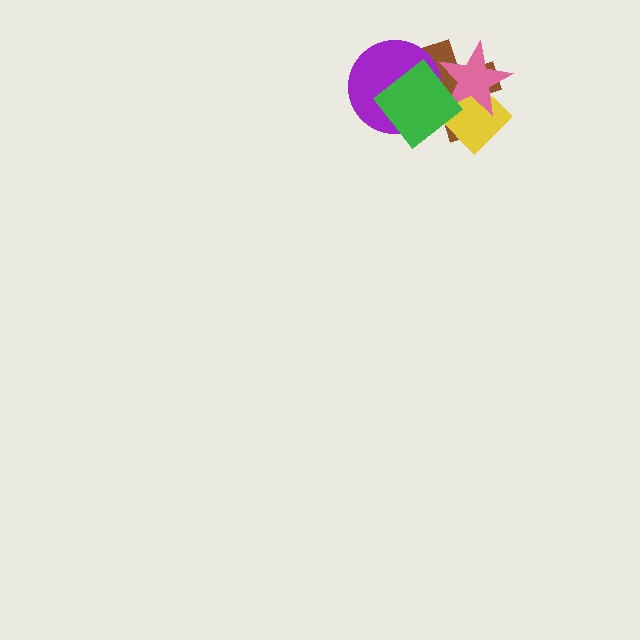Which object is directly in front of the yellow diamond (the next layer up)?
The pink star is directly in front of the yellow diamond.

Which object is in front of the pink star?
The green diamond is in front of the pink star.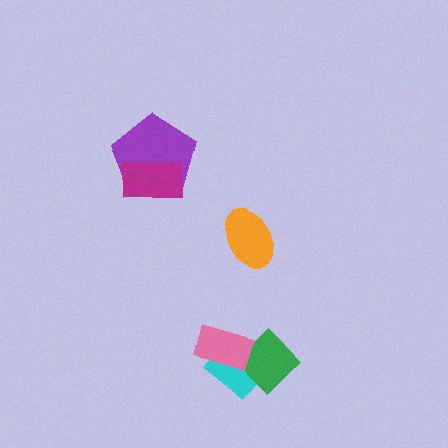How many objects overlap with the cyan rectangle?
2 objects overlap with the cyan rectangle.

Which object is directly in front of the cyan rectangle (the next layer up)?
The green diamond is directly in front of the cyan rectangle.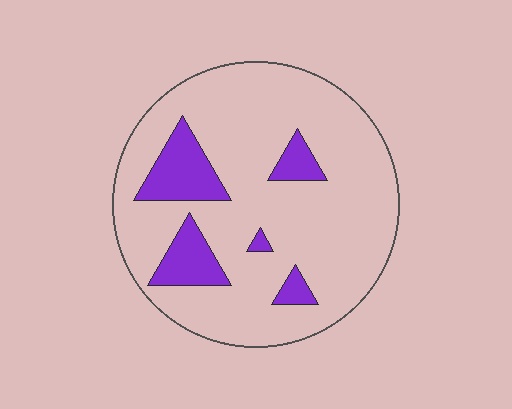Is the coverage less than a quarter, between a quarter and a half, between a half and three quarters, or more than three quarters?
Less than a quarter.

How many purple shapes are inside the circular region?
5.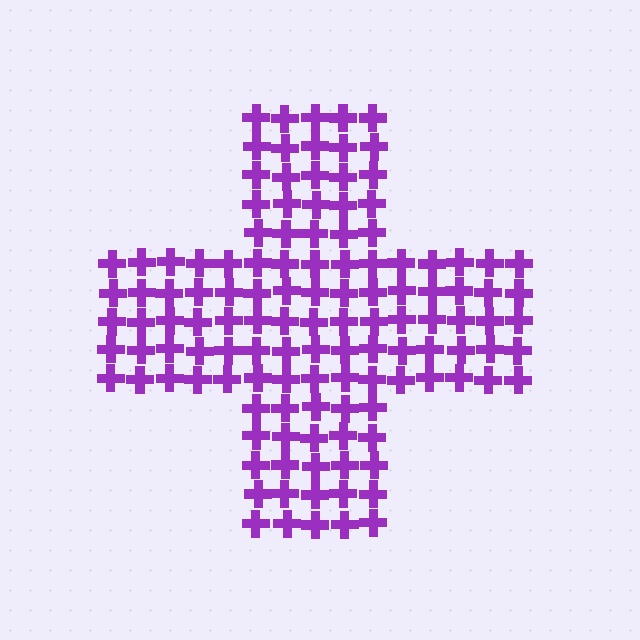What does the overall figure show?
The overall figure shows a cross.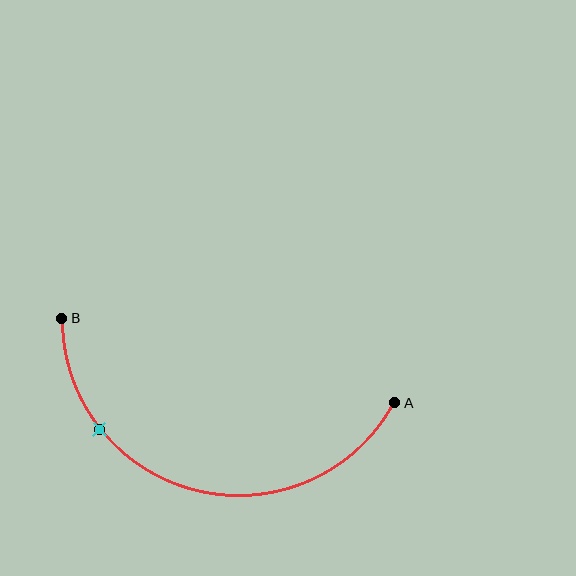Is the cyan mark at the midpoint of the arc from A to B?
No. The cyan mark lies on the arc but is closer to endpoint B. The arc midpoint would be at the point on the curve equidistant along the arc from both A and B.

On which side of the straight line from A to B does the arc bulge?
The arc bulges below the straight line connecting A and B.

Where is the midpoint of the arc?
The arc midpoint is the point on the curve farthest from the straight line joining A and B. It sits below that line.